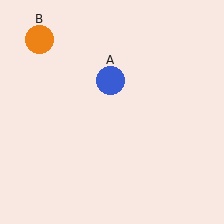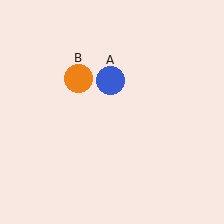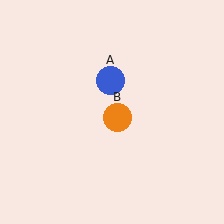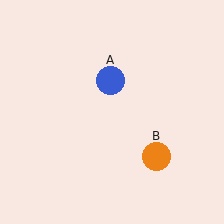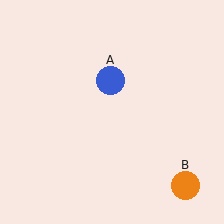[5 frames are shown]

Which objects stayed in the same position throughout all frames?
Blue circle (object A) remained stationary.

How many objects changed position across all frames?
1 object changed position: orange circle (object B).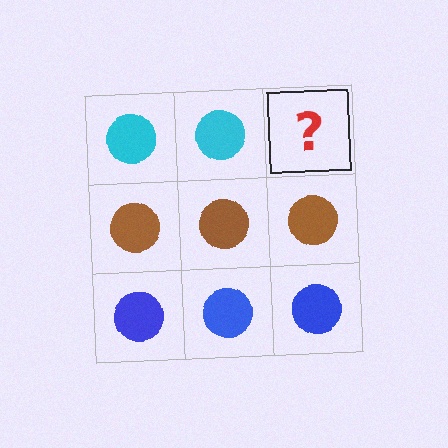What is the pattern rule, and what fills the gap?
The rule is that each row has a consistent color. The gap should be filled with a cyan circle.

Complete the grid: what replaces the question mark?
The question mark should be replaced with a cyan circle.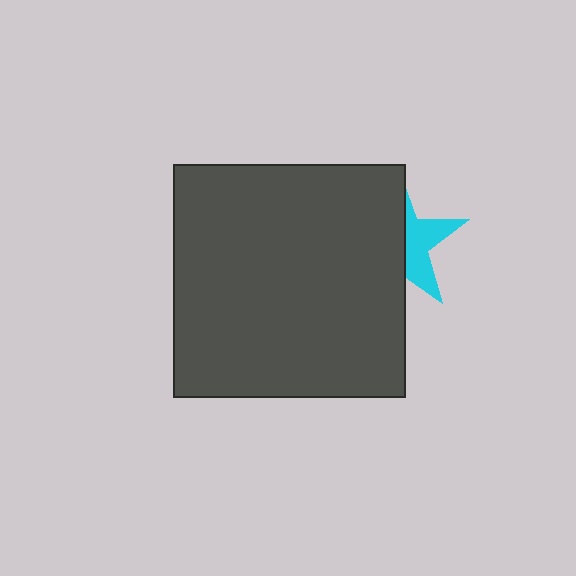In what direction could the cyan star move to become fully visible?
The cyan star could move right. That would shift it out from behind the dark gray square entirely.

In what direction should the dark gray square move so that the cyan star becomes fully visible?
The dark gray square should move left. That is the shortest direction to clear the overlap and leave the cyan star fully visible.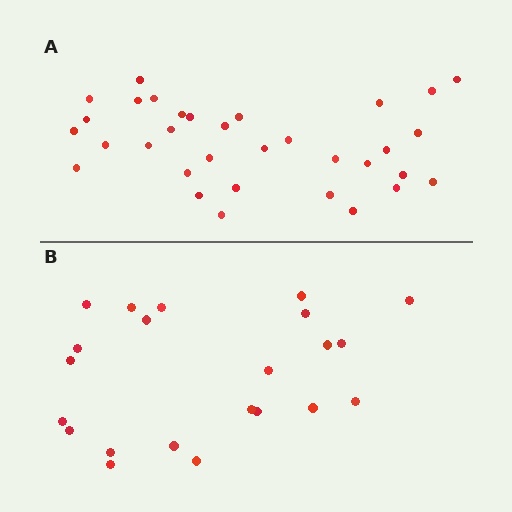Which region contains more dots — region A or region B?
Region A (the top region) has more dots.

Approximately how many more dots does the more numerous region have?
Region A has roughly 12 or so more dots than region B.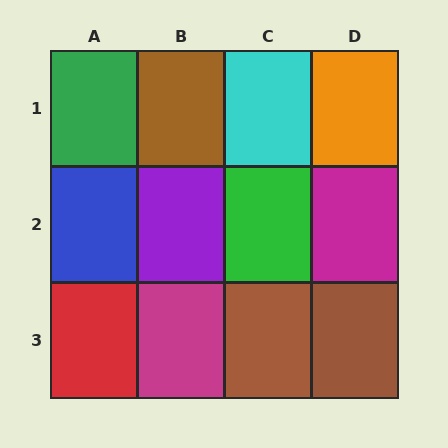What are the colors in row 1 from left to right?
Green, brown, cyan, orange.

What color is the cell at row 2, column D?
Magenta.